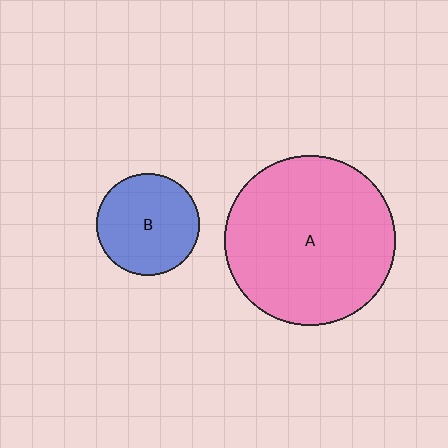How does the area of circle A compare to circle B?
Approximately 2.8 times.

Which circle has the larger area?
Circle A (pink).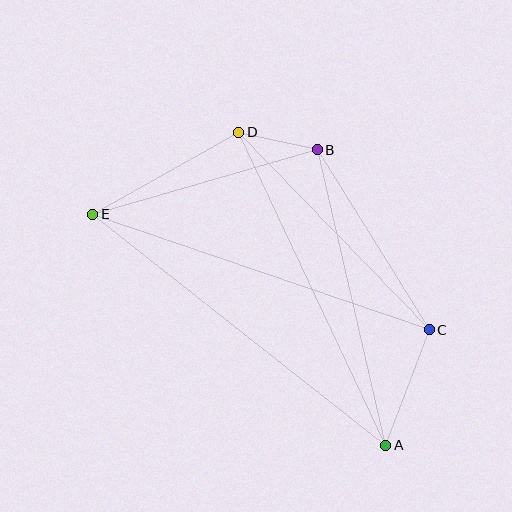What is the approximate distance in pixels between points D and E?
The distance between D and E is approximately 168 pixels.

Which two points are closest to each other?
Points B and D are closest to each other.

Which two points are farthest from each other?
Points A and E are farthest from each other.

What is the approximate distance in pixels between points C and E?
The distance between C and E is approximately 356 pixels.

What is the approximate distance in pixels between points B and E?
The distance between B and E is approximately 234 pixels.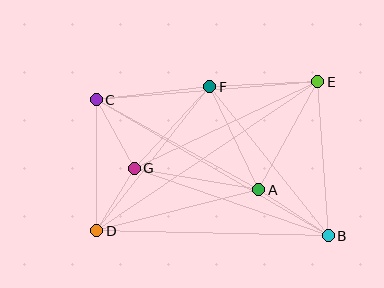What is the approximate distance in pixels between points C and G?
The distance between C and G is approximately 79 pixels.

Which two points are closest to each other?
Points D and G are closest to each other.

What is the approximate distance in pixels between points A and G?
The distance between A and G is approximately 126 pixels.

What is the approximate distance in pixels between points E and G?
The distance between E and G is approximately 202 pixels.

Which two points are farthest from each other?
Points B and C are farthest from each other.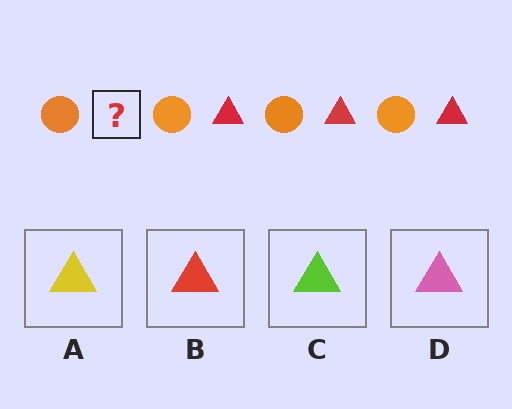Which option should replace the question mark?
Option B.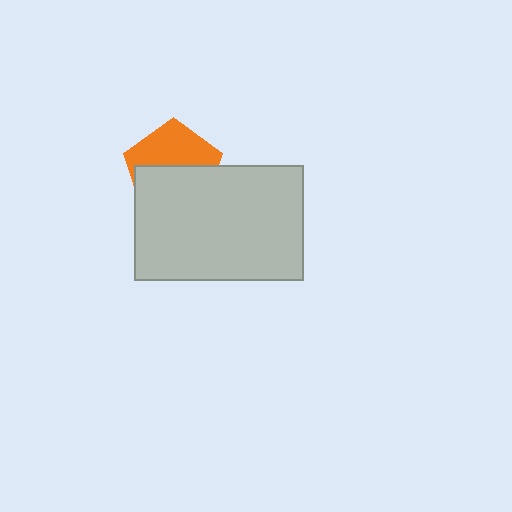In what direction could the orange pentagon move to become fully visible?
The orange pentagon could move up. That would shift it out from behind the light gray rectangle entirely.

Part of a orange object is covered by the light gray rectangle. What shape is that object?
It is a pentagon.